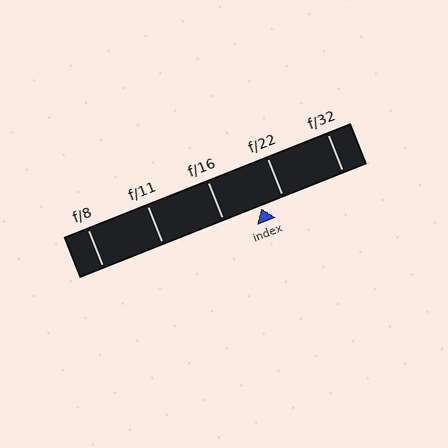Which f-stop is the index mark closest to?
The index mark is closest to f/22.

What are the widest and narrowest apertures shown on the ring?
The widest aperture shown is f/8 and the narrowest is f/32.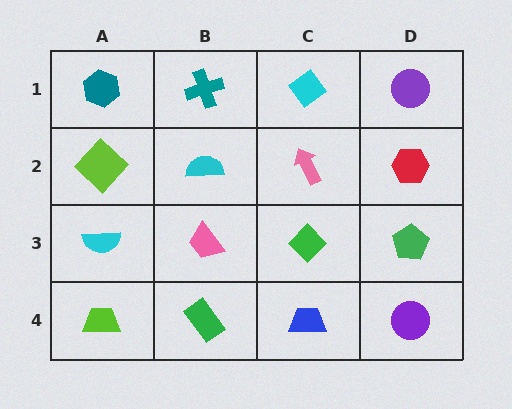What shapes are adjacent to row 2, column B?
A teal cross (row 1, column B), a pink trapezoid (row 3, column B), a lime diamond (row 2, column A), a pink arrow (row 2, column C).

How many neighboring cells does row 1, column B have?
3.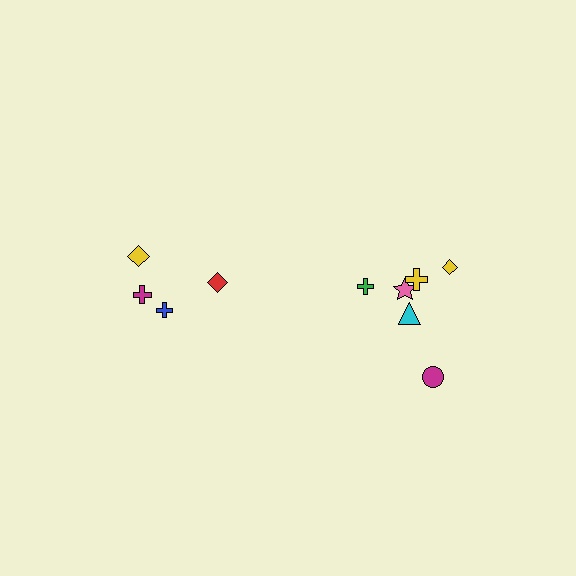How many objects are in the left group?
There are 4 objects.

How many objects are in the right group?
There are 6 objects.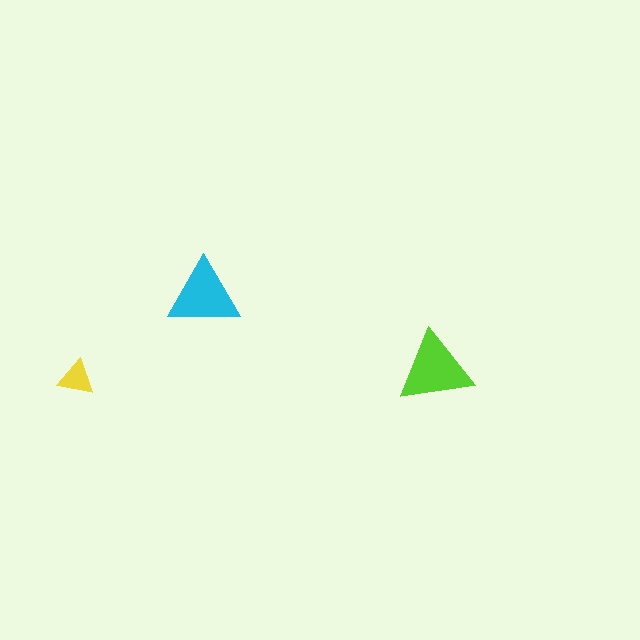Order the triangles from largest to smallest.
the lime one, the cyan one, the yellow one.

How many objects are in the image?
There are 3 objects in the image.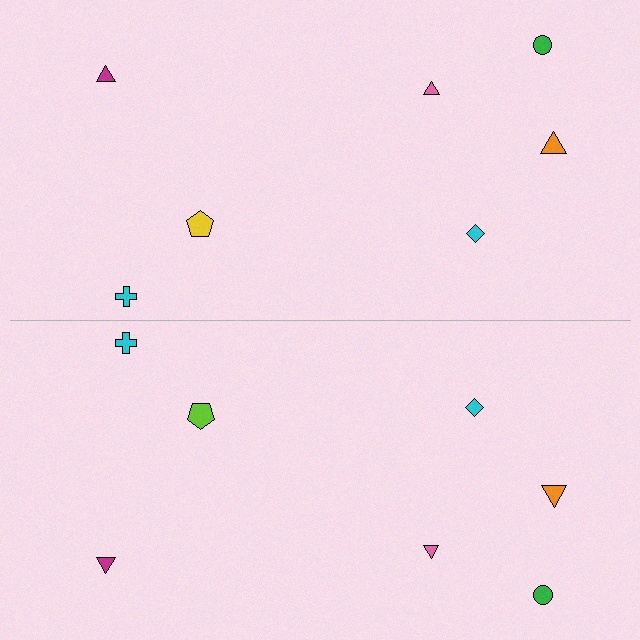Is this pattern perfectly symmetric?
No, the pattern is not perfectly symmetric. The lime pentagon on the bottom side breaks the symmetry — its mirror counterpart is yellow.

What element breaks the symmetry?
The lime pentagon on the bottom side breaks the symmetry — its mirror counterpart is yellow.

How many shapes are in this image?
There are 14 shapes in this image.